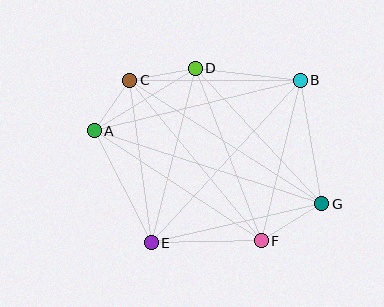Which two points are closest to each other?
Points A and C are closest to each other.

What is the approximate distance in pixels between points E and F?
The distance between E and F is approximately 110 pixels.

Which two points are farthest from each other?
Points A and G are farthest from each other.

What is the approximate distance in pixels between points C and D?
The distance between C and D is approximately 67 pixels.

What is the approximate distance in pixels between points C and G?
The distance between C and G is approximately 228 pixels.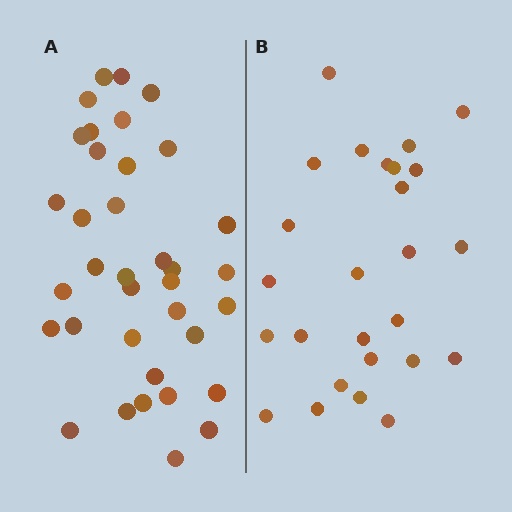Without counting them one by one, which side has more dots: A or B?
Region A (the left region) has more dots.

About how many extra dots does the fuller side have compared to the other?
Region A has roughly 10 or so more dots than region B.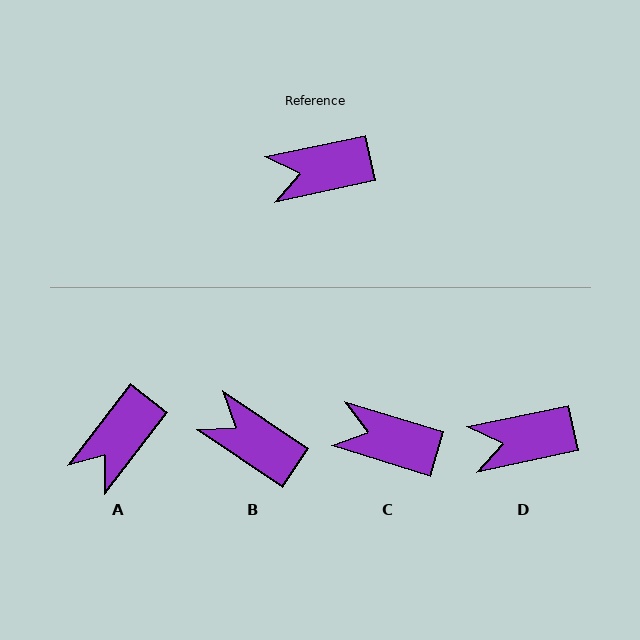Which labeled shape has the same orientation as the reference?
D.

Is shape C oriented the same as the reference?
No, it is off by about 29 degrees.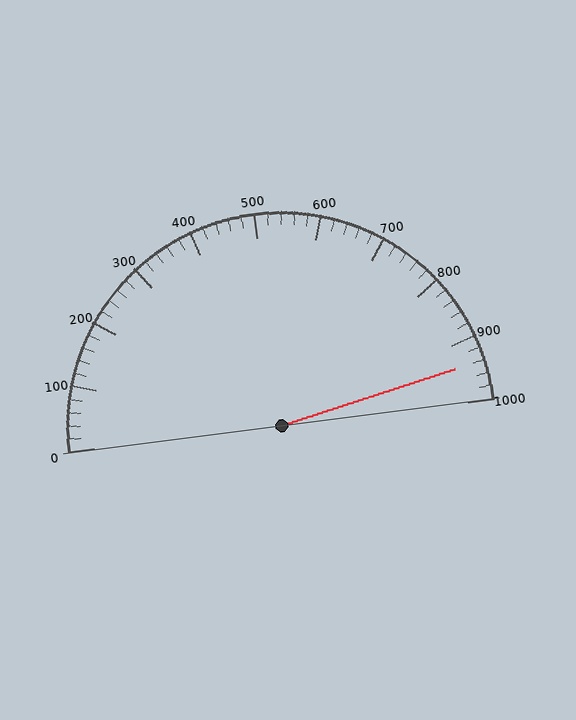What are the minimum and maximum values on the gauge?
The gauge ranges from 0 to 1000.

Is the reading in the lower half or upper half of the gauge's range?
The reading is in the upper half of the range (0 to 1000).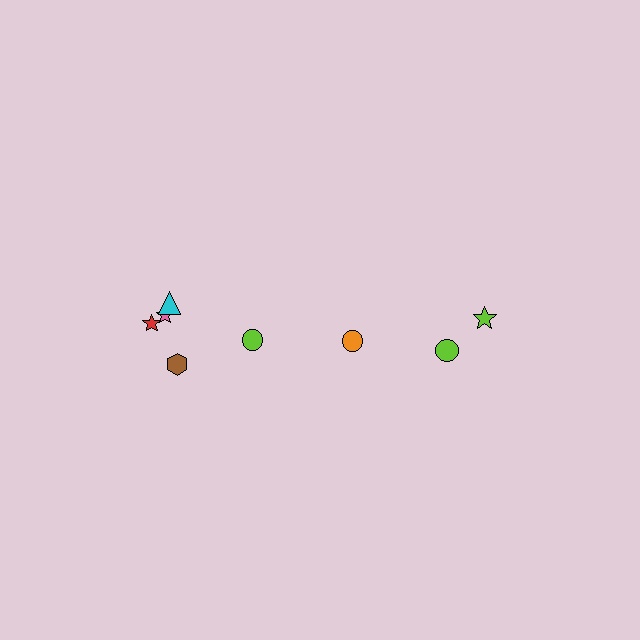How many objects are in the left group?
There are 5 objects.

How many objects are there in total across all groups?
There are 8 objects.